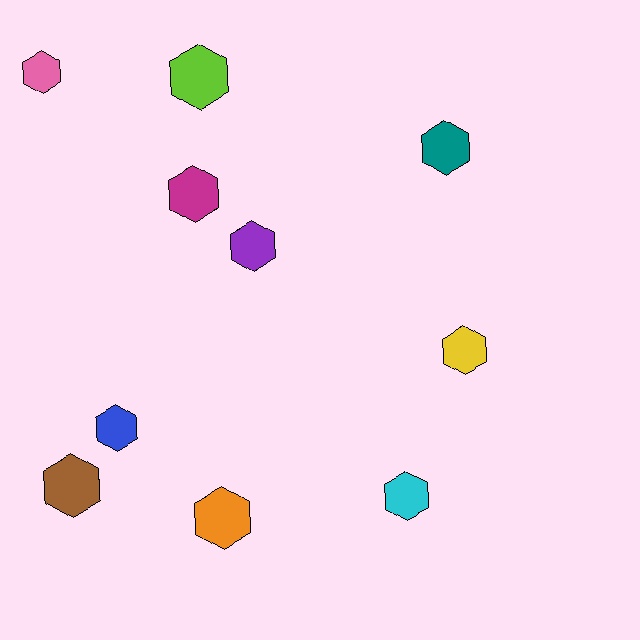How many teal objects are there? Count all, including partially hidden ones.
There is 1 teal object.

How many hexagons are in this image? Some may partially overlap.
There are 10 hexagons.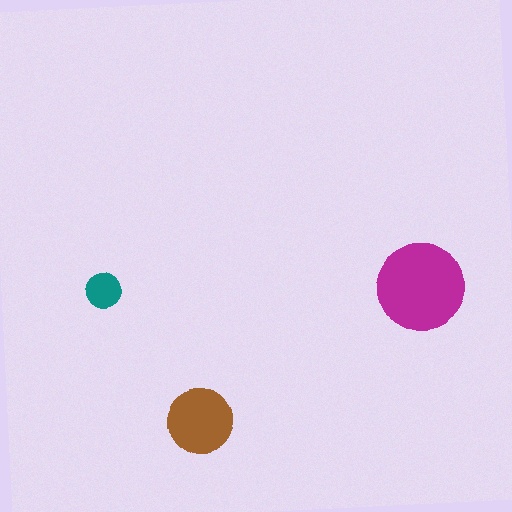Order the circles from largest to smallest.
the magenta one, the brown one, the teal one.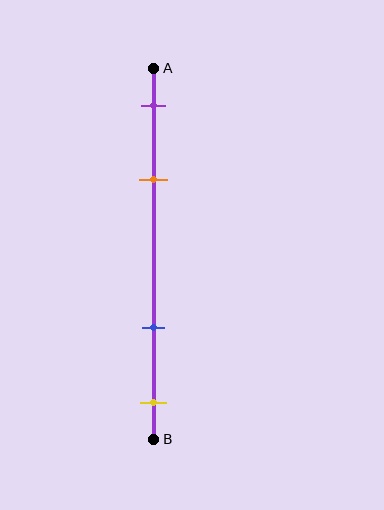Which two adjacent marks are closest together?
The purple and orange marks are the closest adjacent pair.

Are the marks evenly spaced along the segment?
No, the marks are not evenly spaced.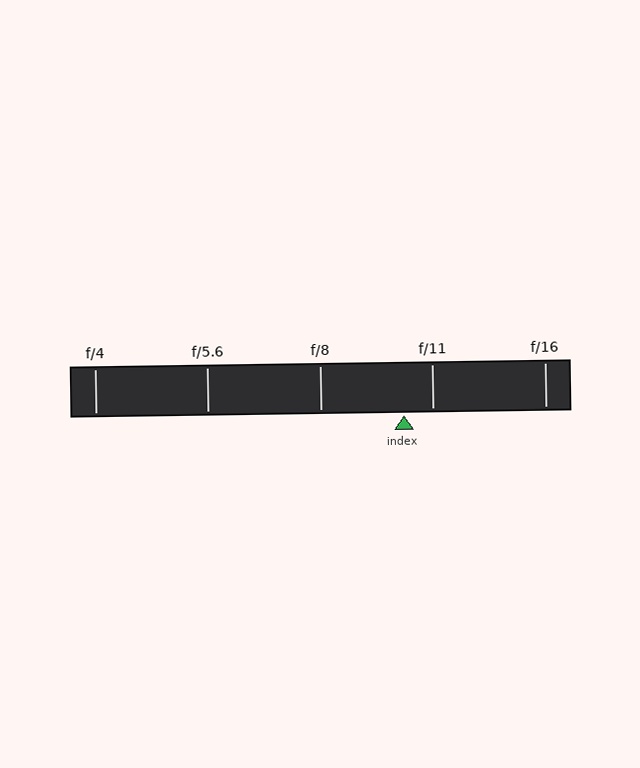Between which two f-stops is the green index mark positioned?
The index mark is between f/8 and f/11.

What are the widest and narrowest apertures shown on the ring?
The widest aperture shown is f/4 and the narrowest is f/16.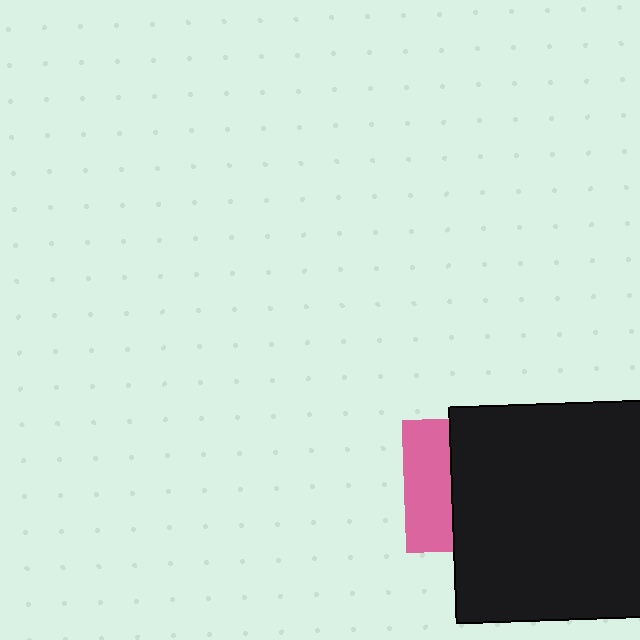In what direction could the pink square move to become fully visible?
The pink square could move left. That would shift it out from behind the black rectangle entirely.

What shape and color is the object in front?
The object in front is a black rectangle.